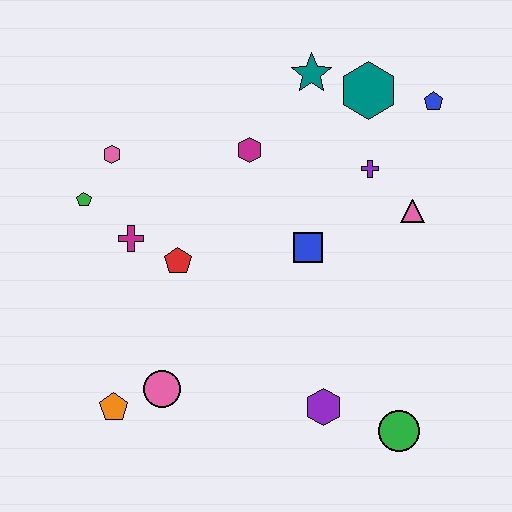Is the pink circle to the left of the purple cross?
Yes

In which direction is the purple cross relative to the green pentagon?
The purple cross is to the right of the green pentagon.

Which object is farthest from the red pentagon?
The blue pentagon is farthest from the red pentagon.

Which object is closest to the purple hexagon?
The green circle is closest to the purple hexagon.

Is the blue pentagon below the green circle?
No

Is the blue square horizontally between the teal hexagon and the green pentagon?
Yes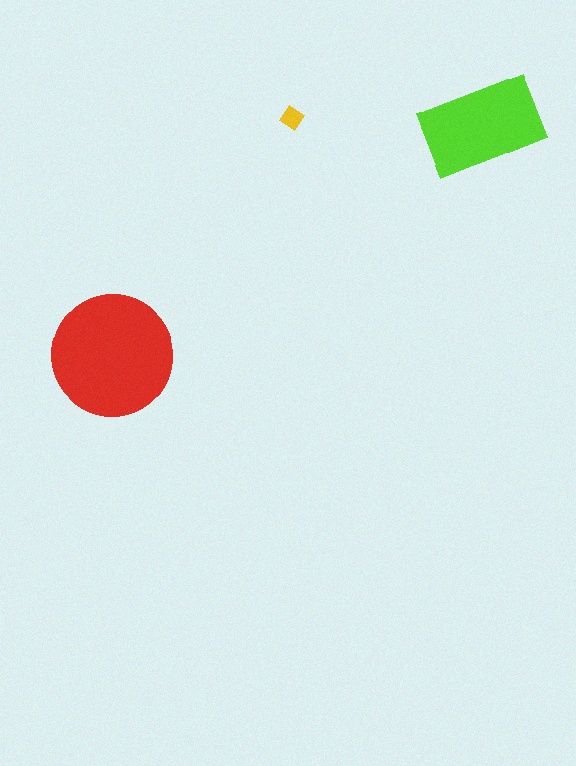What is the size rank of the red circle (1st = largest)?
1st.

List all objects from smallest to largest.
The yellow diamond, the lime rectangle, the red circle.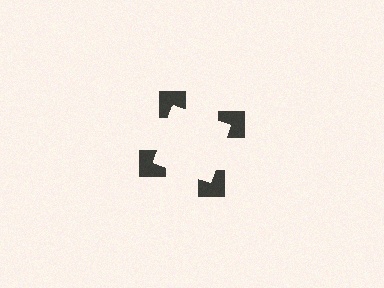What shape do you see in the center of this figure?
An illusory square — its edges are inferred from the aligned wedge cuts in the notched squares, not physically drawn.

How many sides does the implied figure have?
4 sides.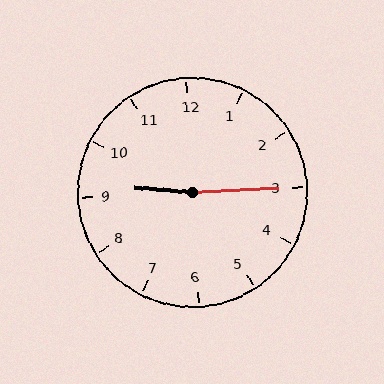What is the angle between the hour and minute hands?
Approximately 172 degrees.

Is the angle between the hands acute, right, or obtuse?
It is obtuse.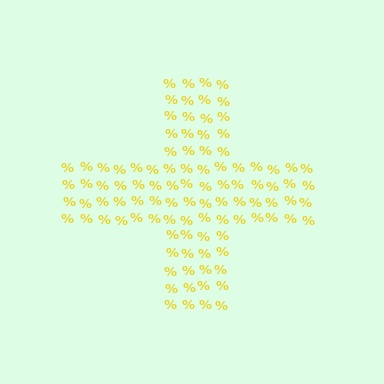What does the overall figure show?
The overall figure shows a cross.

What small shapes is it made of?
It is made of small percent signs.